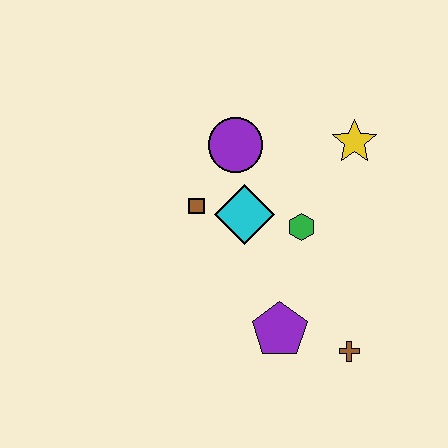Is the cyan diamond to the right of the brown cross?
No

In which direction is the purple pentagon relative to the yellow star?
The purple pentagon is below the yellow star.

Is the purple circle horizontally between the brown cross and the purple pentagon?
No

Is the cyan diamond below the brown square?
Yes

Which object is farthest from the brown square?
The brown cross is farthest from the brown square.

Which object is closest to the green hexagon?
The cyan diamond is closest to the green hexagon.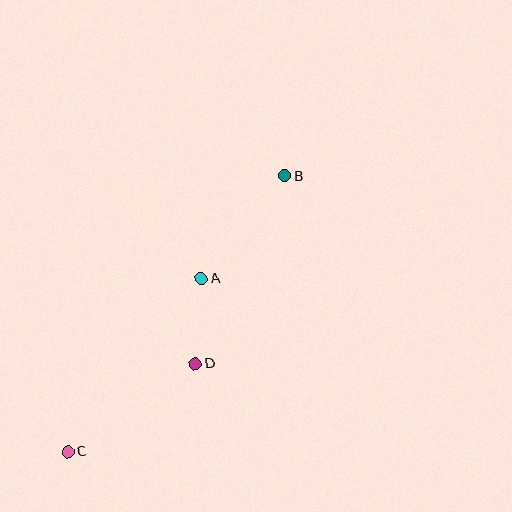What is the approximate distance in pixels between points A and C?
The distance between A and C is approximately 219 pixels.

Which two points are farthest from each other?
Points B and C are farthest from each other.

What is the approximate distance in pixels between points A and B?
The distance between A and B is approximately 132 pixels.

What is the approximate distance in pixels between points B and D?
The distance between B and D is approximately 208 pixels.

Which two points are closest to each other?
Points A and D are closest to each other.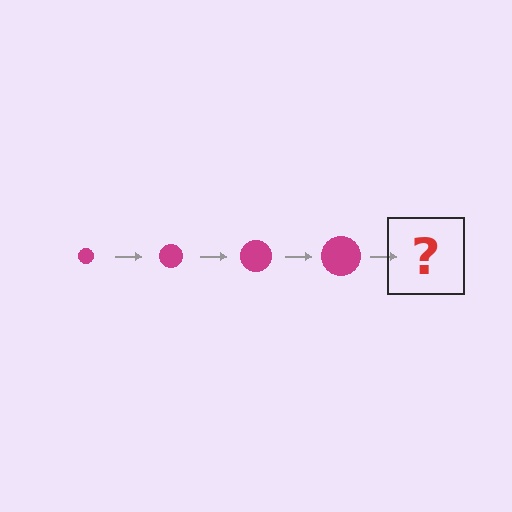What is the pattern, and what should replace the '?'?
The pattern is that the circle gets progressively larger each step. The '?' should be a magenta circle, larger than the previous one.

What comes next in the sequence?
The next element should be a magenta circle, larger than the previous one.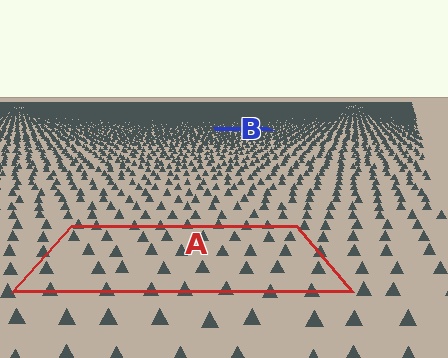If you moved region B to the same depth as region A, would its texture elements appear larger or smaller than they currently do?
They would appear larger. At a closer depth, the same texture elements are projected at a bigger on-screen size.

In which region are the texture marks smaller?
The texture marks are smaller in region B, because it is farther away.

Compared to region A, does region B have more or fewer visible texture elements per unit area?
Region B has more texture elements per unit area — they are packed more densely because it is farther away.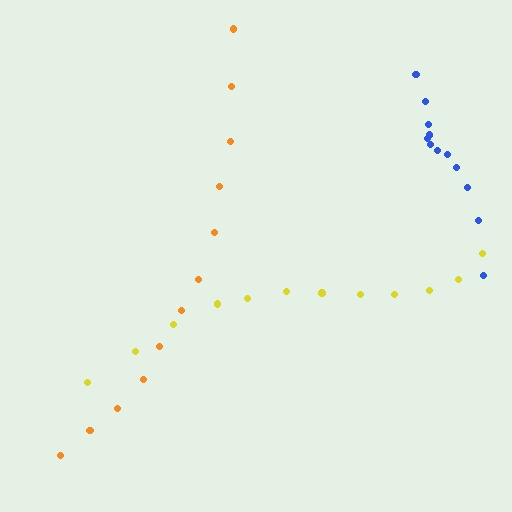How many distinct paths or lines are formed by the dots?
There are 3 distinct paths.